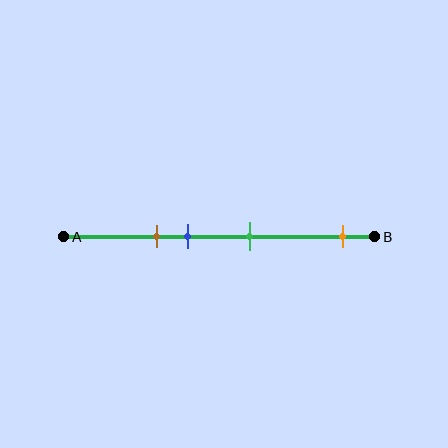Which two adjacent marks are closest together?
The brown and blue marks are the closest adjacent pair.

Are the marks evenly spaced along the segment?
No, the marks are not evenly spaced.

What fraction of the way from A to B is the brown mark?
The brown mark is approximately 30% (0.3) of the way from A to B.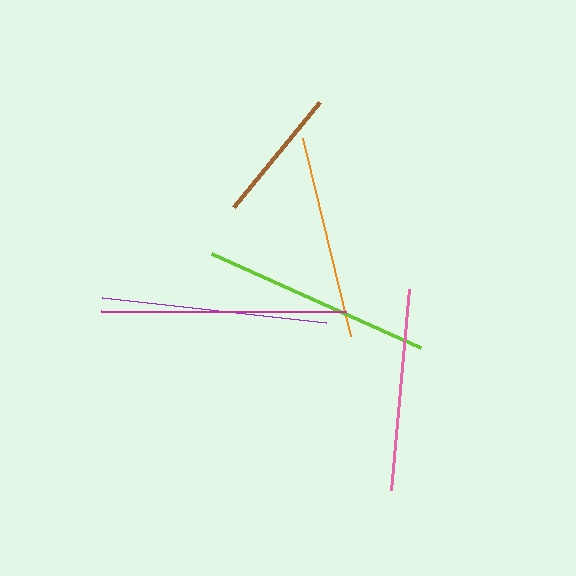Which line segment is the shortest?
The brown line is the shortest at approximately 136 pixels.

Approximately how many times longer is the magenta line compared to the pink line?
The magenta line is approximately 1.2 times the length of the pink line.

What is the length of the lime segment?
The lime segment is approximately 228 pixels long.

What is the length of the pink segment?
The pink segment is approximately 201 pixels long.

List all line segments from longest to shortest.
From longest to shortest: magenta, lime, purple, orange, pink, brown.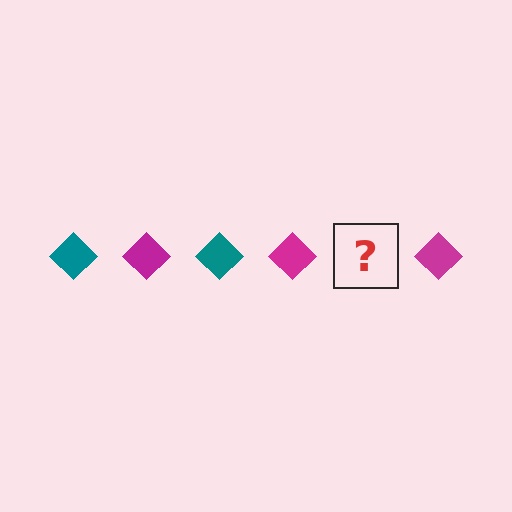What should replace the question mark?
The question mark should be replaced with a teal diamond.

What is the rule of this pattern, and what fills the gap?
The rule is that the pattern cycles through teal, magenta diamonds. The gap should be filled with a teal diamond.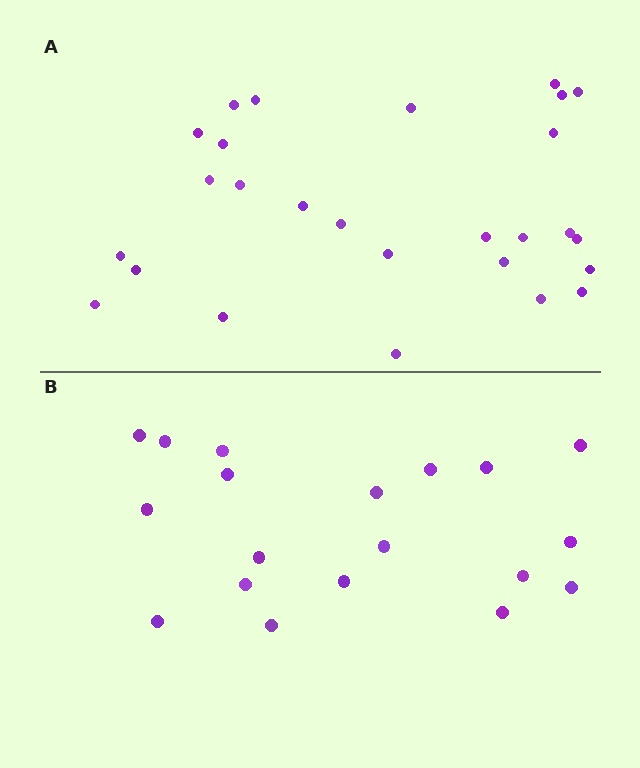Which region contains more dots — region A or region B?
Region A (the top region) has more dots.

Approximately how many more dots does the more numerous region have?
Region A has roughly 8 or so more dots than region B.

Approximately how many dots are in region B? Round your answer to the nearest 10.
About 20 dots. (The exact count is 19, which rounds to 20.)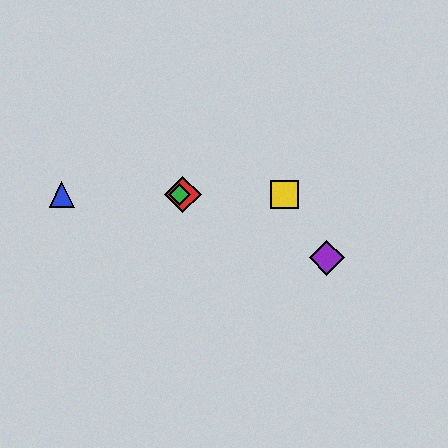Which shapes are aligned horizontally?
The red diamond, the blue triangle, the green diamond, the yellow square are aligned horizontally.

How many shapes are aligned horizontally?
4 shapes (the red diamond, the blue triangle, the green diamond, the yellow square) are aligned horizontally.